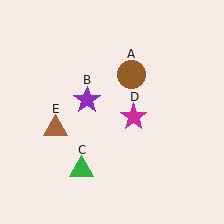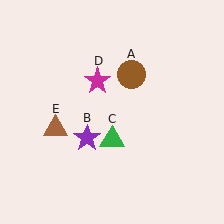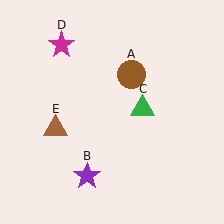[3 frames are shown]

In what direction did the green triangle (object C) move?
The green triangle (object C) moved up and to the right.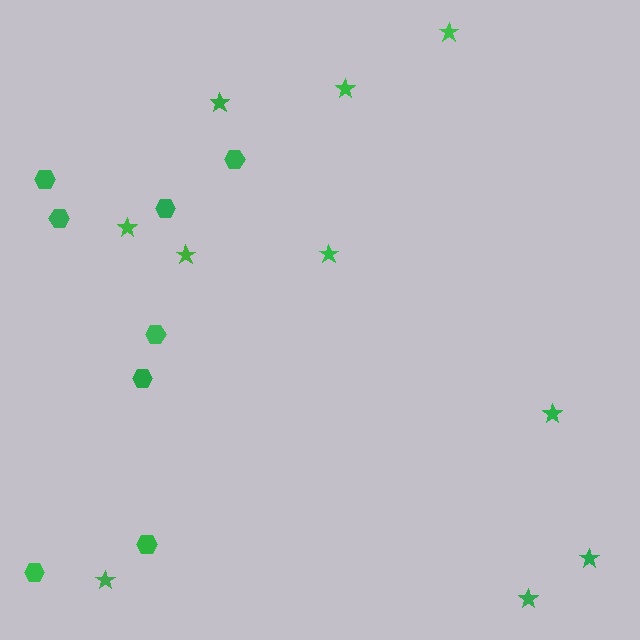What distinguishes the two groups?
There are 2 groups: one group of hexagons (8) and one group of stars (10).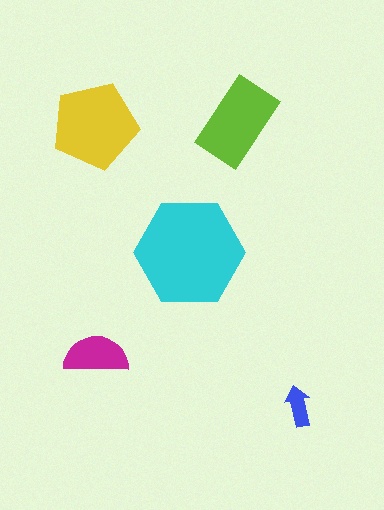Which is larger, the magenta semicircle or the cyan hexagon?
The cyan hexagon.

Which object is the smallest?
The blue arrow.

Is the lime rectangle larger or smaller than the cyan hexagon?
Smaller.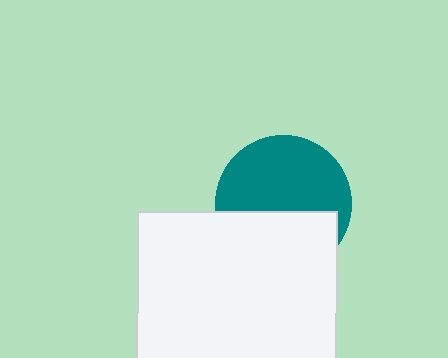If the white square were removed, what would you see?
You would see the complete teal circle.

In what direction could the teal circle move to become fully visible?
The teal circle could move up. That would shift it out from behind the white square entirely.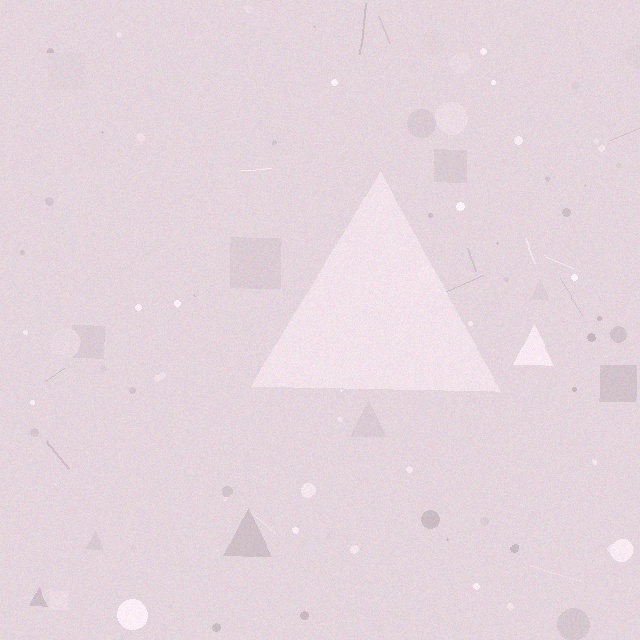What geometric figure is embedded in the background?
A triangle is embedded in the background.